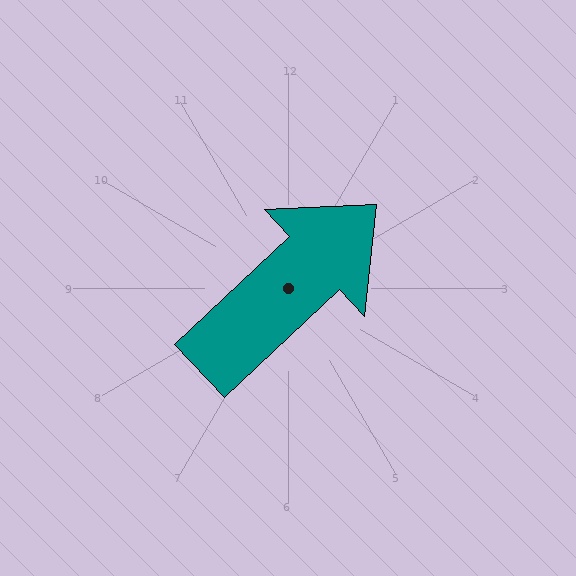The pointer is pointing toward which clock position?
Roughly 2 o'clock.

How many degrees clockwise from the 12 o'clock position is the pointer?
Approximately 47 degrees.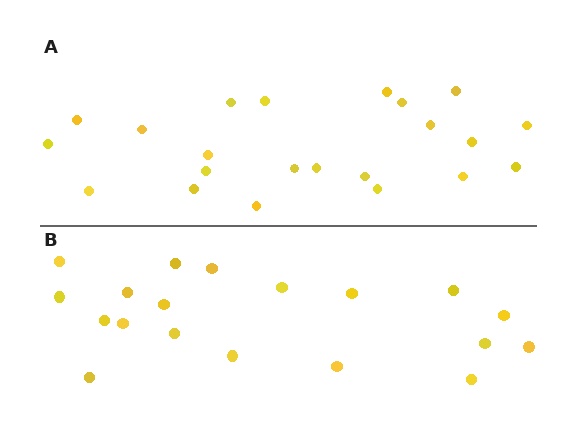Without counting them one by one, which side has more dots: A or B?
Region A (the top region) has more dots.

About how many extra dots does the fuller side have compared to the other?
Region A has just a few more — roughly 2 or 3 more dots than region B.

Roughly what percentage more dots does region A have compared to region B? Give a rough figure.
About 15% more.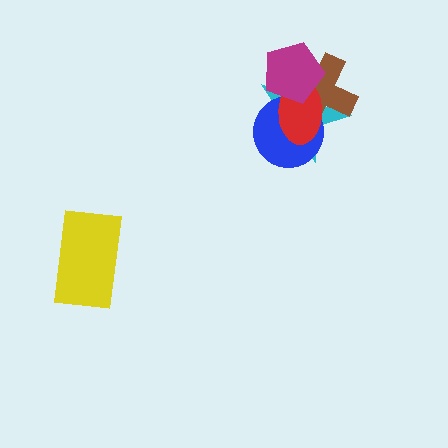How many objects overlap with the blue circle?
4 objects overlap with the blue circle.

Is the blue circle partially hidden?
Yes, it is partially covered by another shape.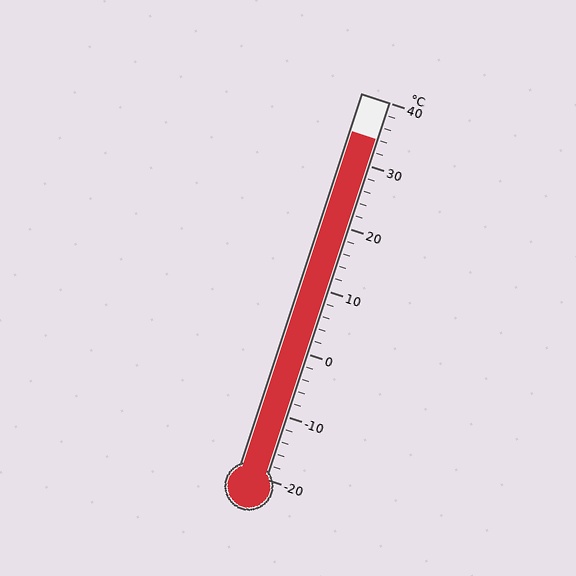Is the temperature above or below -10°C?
The temperature is above -10°C.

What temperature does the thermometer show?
The thermometer shows approximately 34°C.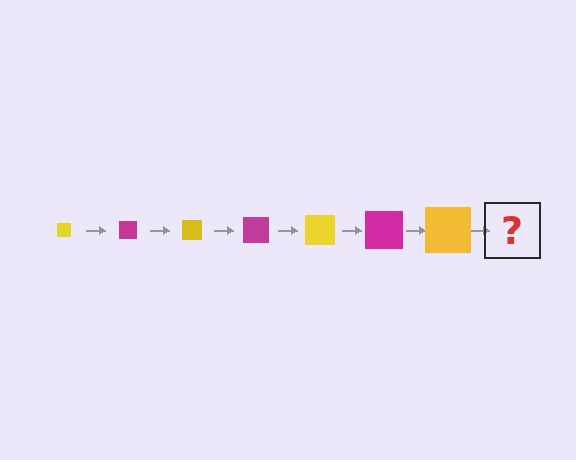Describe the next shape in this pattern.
It should be a magenta square, larger than the previous one.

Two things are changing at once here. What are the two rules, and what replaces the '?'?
The two rules are that the square grows larger each step and the color cycles through yellow and magenta. The '?' should be a magenta square, larger than the previous one.